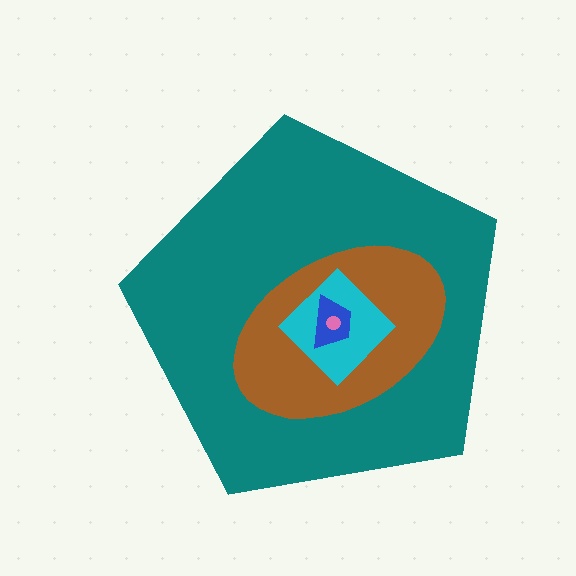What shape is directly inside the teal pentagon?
The brown ellipse.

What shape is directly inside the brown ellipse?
The cyan diamond.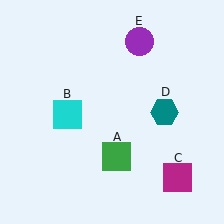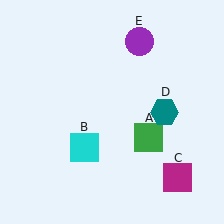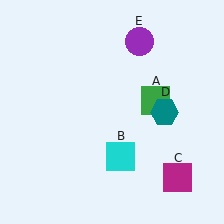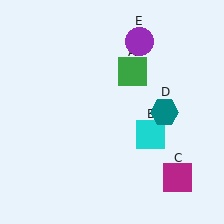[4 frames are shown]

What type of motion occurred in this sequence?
The green square (object A), cyan square (object B) rotated counterclockwise around the center of the scene.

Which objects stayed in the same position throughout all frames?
Magenta square (object C) and teal hexagon (object D) and purple circle (object E) remained stationary.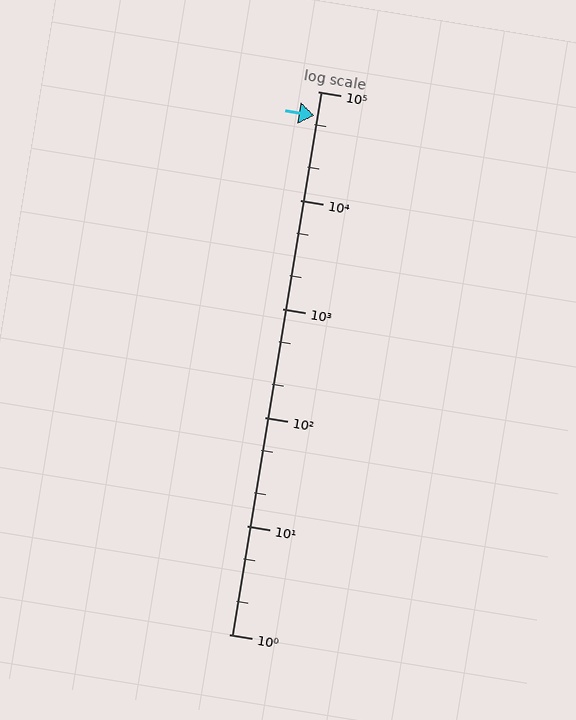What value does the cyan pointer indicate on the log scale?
The pointer indicates approximately 60000.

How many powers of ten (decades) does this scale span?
The scale spans 5 decades, from 1 to 100000.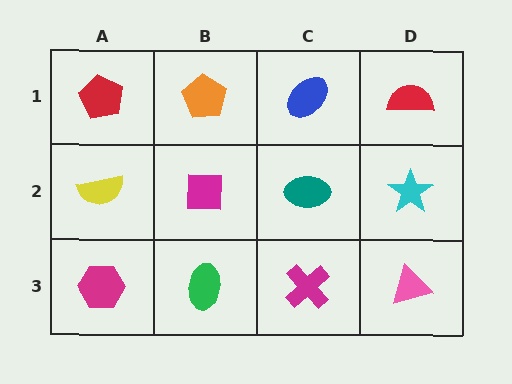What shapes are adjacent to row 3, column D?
A cyan star (row 2, column D), a magenta cross (row 3, column C).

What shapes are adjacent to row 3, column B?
A magenta square (row 2, column B), a magenta hexagon (row 3, column A), a magenta cross (row 3, column C).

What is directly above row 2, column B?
An orange pentagon.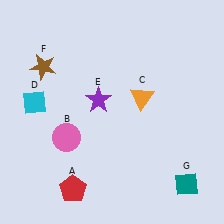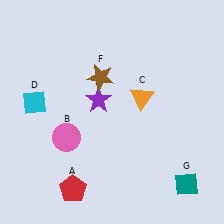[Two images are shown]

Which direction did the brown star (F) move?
The brown star (F) moved right.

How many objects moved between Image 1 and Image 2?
1 object moved between the two images.